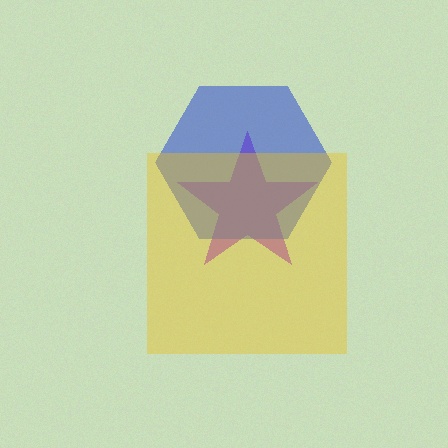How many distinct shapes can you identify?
There are 3 distinct shapes: a purple star, a blue hexagon, a yellow square.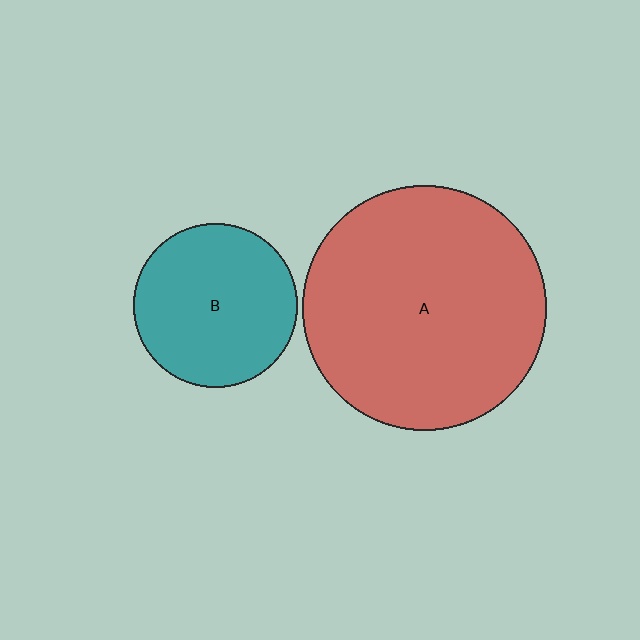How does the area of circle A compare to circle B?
Approximately 2.2 times.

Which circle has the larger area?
Circle A (red).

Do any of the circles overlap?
No, none of the circles overlap.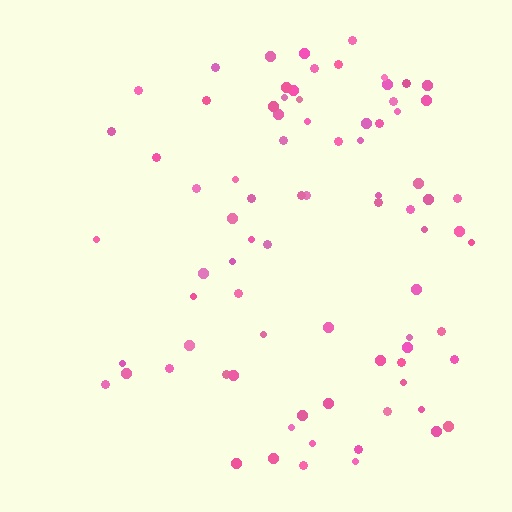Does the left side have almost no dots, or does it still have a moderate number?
Still a moderate number, just noticeably fewer than the right.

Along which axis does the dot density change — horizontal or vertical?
Horizontal.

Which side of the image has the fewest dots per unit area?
The left.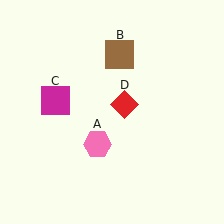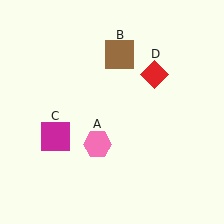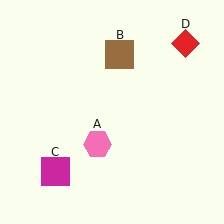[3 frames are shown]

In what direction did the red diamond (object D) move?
The red diamond (object D) moved up and to the right.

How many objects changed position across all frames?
2 objects changed position: magenta square (object C), red diamond (object D).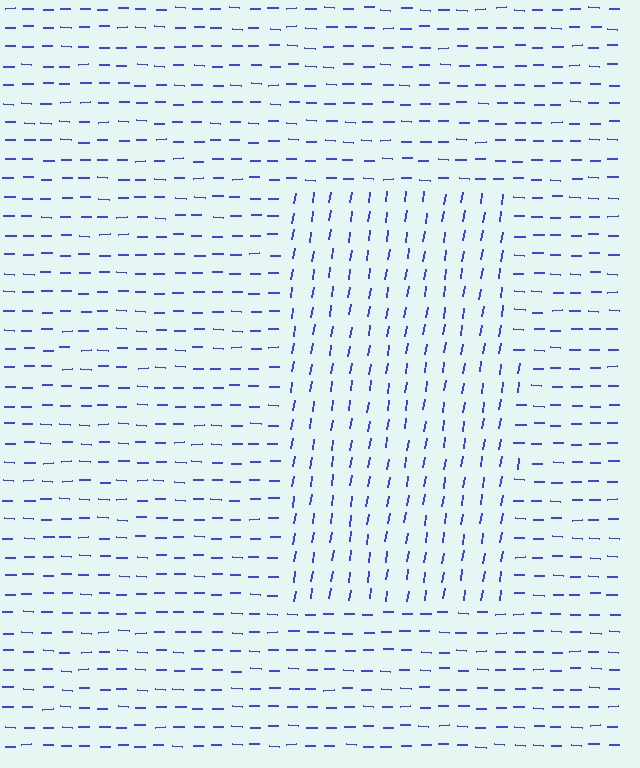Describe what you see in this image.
The image is filled with small blue line segments. A rectangle region in the image has lines oriented differently from the surrounding lines, creating a visible texture boundary.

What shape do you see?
I see a rectangle.